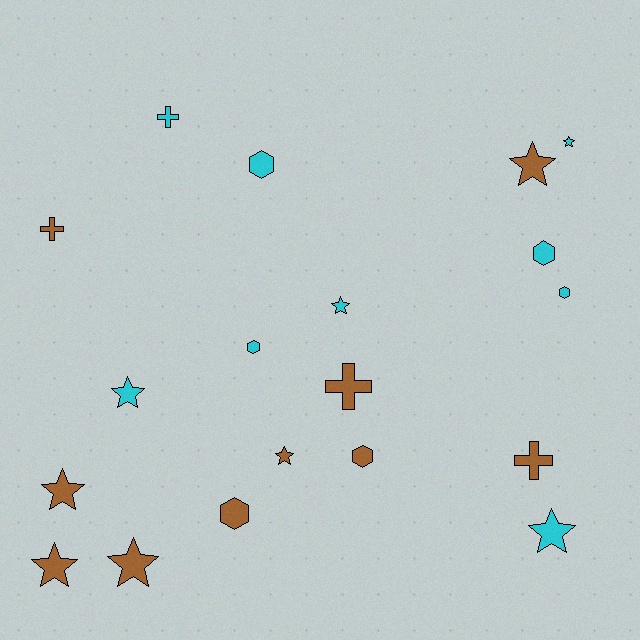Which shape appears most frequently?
Star, with 9 objects.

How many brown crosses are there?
There are 3 brown crosses.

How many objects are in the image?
There are 19 objects.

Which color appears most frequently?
Brown, with 10 objects.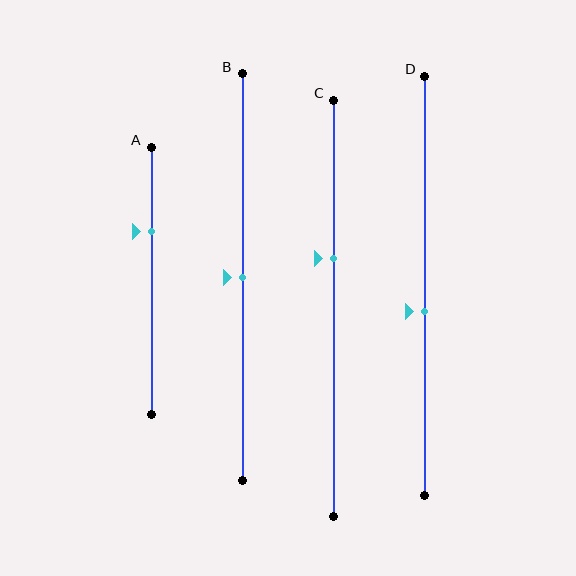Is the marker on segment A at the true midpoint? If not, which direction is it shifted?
No, the marker on segment A is shifted upward by about 19% of the segment length.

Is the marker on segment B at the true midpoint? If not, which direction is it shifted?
Yes, the marker on segment B is at the true midpoint.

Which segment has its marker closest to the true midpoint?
Segment B has its marker closest to the true midpoint.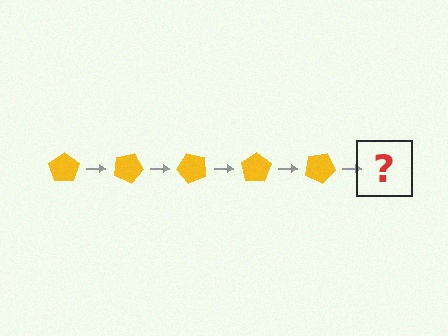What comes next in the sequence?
The next element should be a yellow pentagon rotated 125 degrees.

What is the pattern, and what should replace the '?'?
The pattern is that the pentagon rotates 25 degrees each step. The '?' should be a yellow pentagon rotated 125 degrees.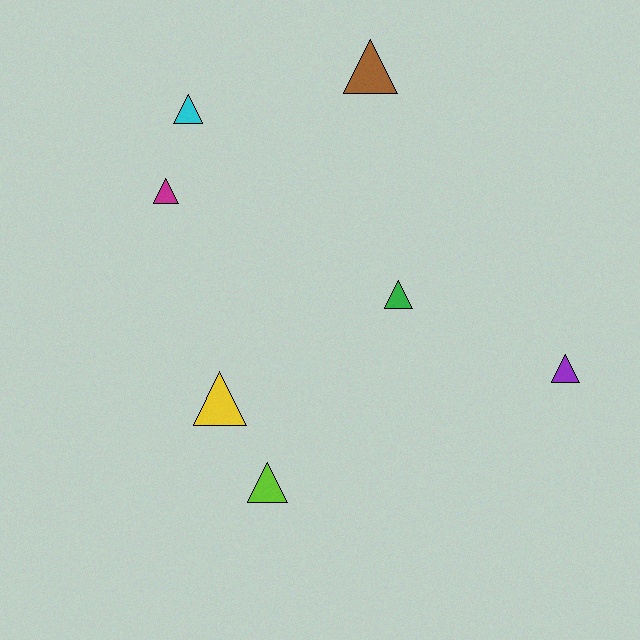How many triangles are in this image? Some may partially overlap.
There are 7 triangles.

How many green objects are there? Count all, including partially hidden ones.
There is 1 green object.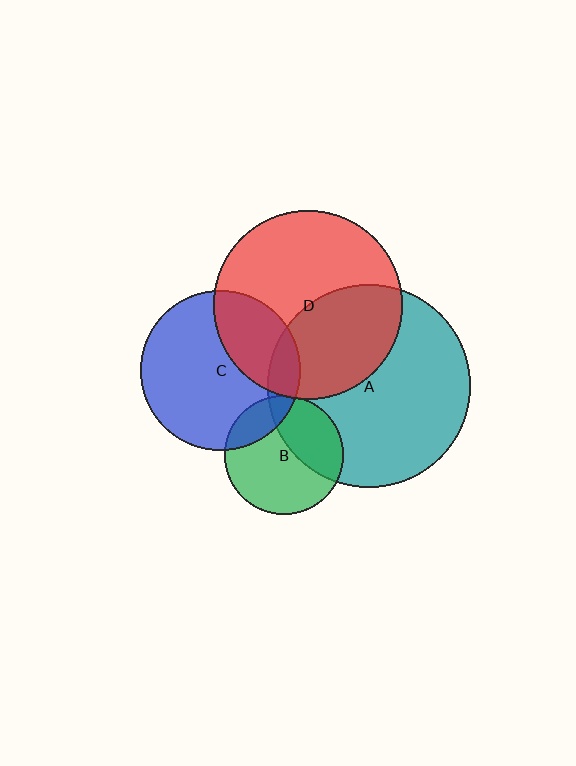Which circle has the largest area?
Circle A (teal).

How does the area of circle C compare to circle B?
Approximately 1.8 times.